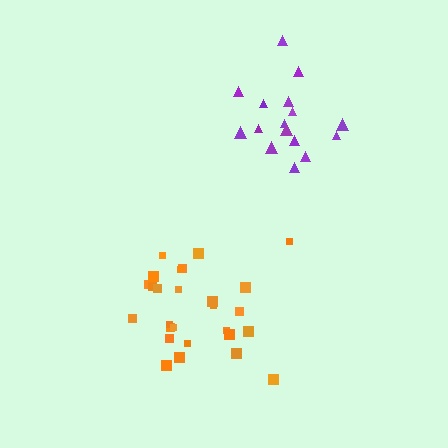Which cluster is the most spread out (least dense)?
Orange.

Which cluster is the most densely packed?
Purple.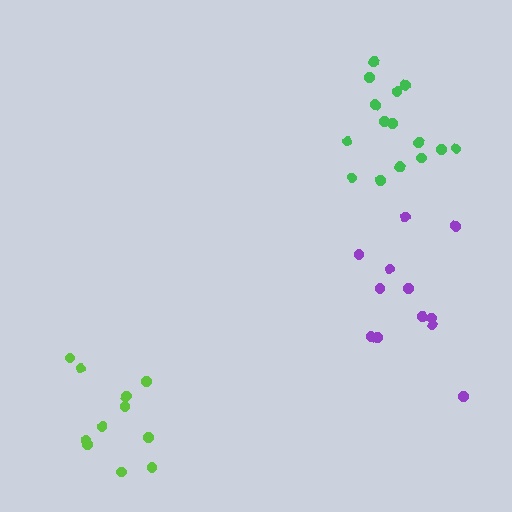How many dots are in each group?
Group 1: 11 dots, Group 2: 15 dots, Group 3: 12 dots (38 total).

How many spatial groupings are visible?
There are 3 spatial groupings.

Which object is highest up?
The green cluster is topmost.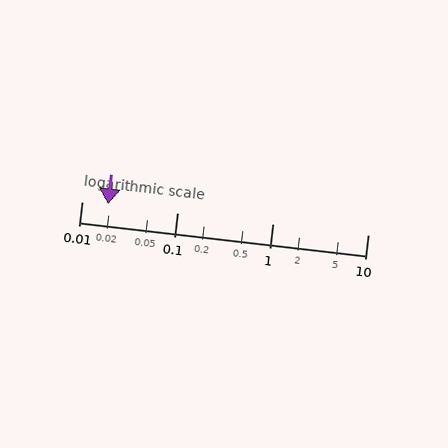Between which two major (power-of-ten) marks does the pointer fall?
The pointer is between 0.01 and 0.1.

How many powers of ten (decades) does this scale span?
The scale spans 3 decades, from 0.01 to 10.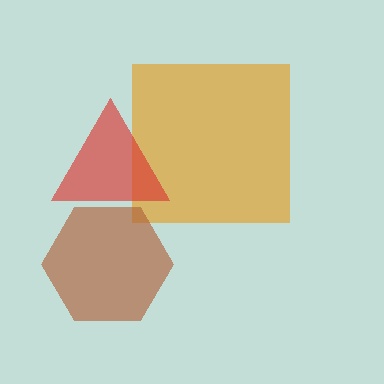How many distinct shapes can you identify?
There are 3 distinct shapes: an orange square, a brown hexagon, a red triangle.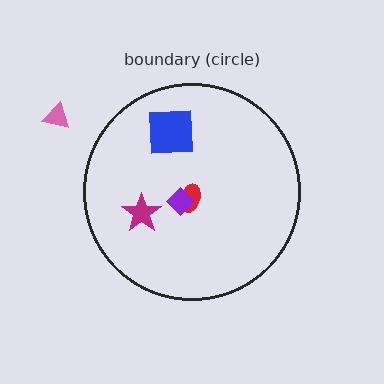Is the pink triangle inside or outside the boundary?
Outside.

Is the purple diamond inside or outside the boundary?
Inside.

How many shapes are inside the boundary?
4 inside, 1 outside.